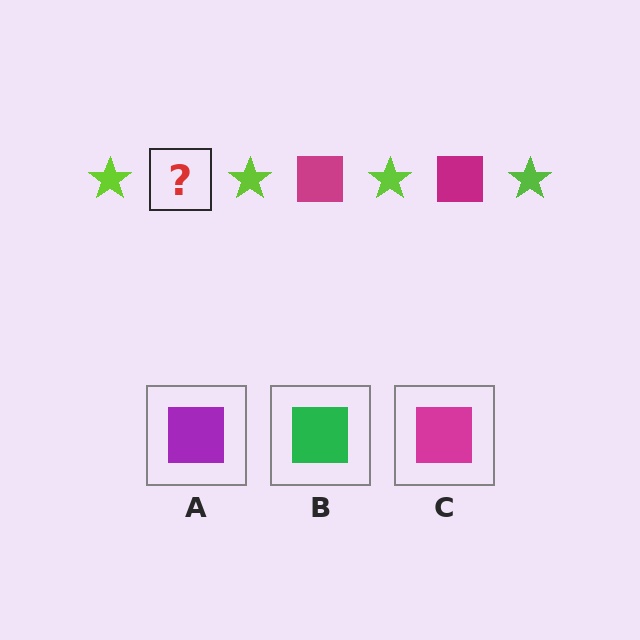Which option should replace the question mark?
Option C.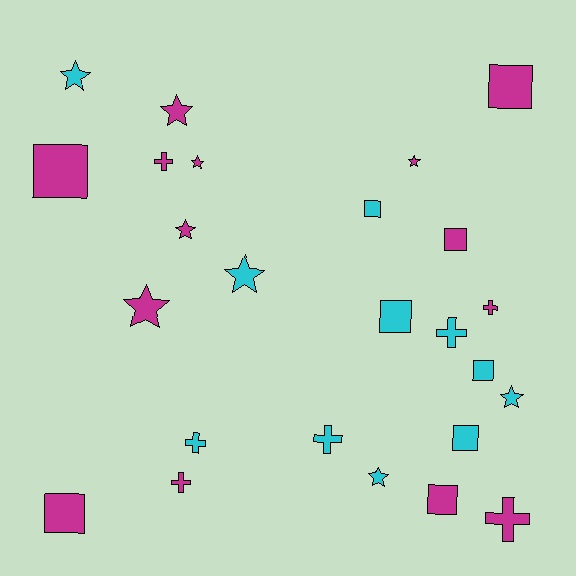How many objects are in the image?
There are 25 objects.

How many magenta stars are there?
There are 5 magenta stars.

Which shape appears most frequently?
Star, with 9 objects.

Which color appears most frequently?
Magenta, with 14 objects.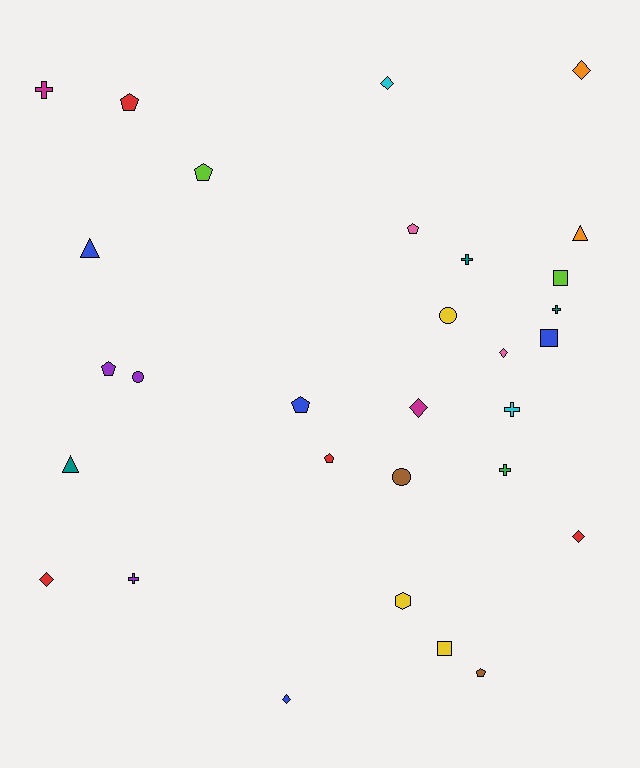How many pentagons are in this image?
There are 7 pentagons.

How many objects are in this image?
There are 30 objects.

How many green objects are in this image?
There is 1 green object.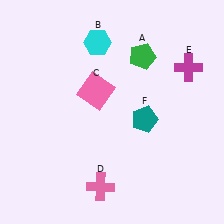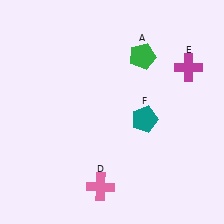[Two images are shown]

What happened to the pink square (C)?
The pink square (C) was removed in Image 2. It was in the top-left area of Image 1.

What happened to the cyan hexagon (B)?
The cyan hexagon (B) was removed in Image 2. It was in the top-left area of Image 1.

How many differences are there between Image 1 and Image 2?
There are 2 differences between the two images.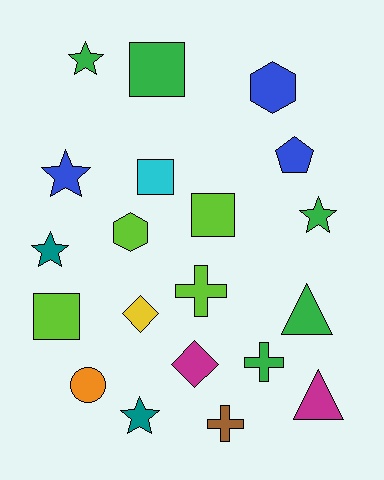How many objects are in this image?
There are 20 objects.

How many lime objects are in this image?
There are 4 lime objects.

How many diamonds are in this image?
There are 2 diamonds.